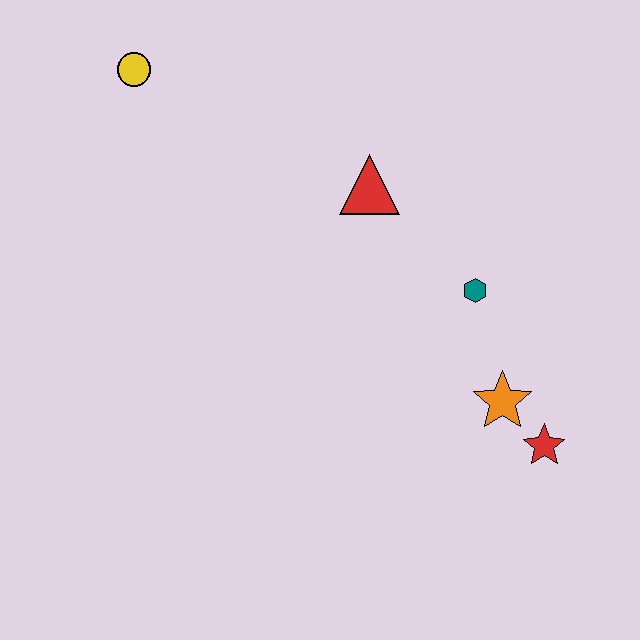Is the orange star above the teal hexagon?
No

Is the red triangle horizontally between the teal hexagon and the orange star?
No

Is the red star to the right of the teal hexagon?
Yes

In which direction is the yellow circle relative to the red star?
The yellow circle is to the left of the red star.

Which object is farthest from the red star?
The yellow circle is farthest from the red star.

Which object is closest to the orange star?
The red star is closest to the orange star.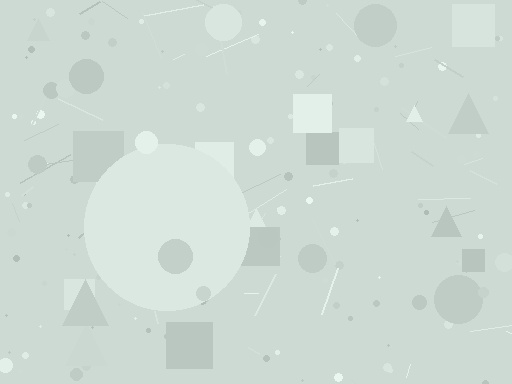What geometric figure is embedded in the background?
A circle is embedded in the background.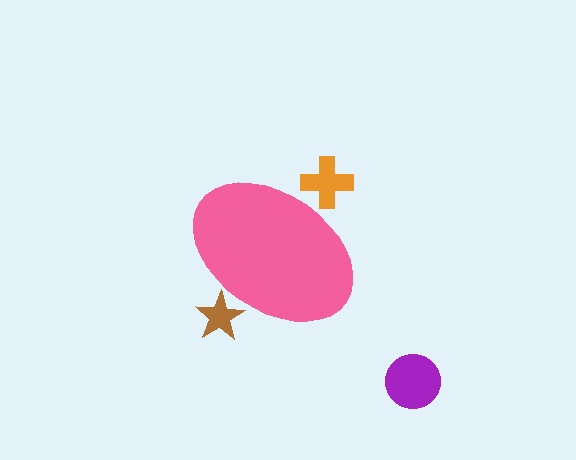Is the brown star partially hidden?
Yes, the brown star is partially hidden behind the pink ellipse.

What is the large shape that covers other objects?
A pink ellipse.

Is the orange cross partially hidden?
Yes, the orange cross is partially hidden behind the pink ellipse.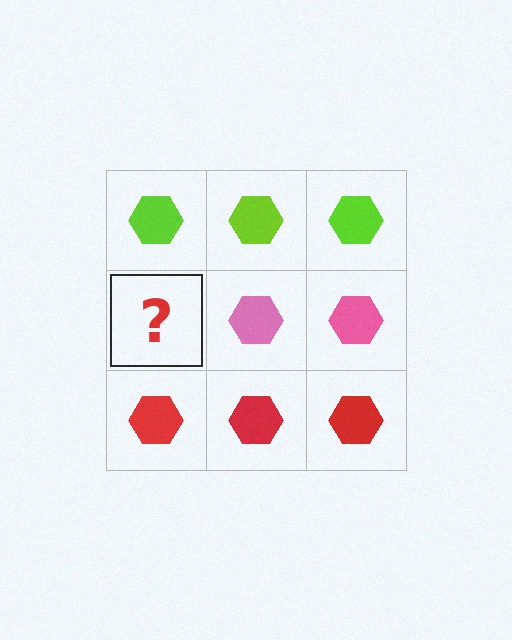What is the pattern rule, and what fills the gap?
The rule is that each row has a consistent color. The gap should be filled with a pink hexagon.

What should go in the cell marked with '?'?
The missing cell should contain a pink hexagon.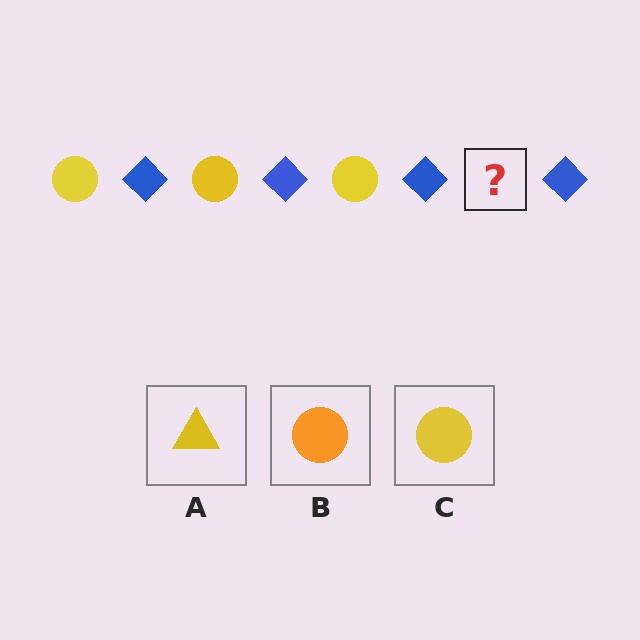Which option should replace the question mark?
Option C.